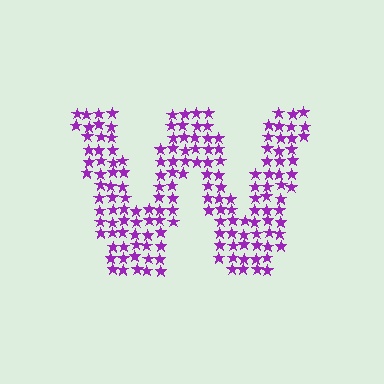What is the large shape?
The large shape is the letter W.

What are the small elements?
The small elements are stars.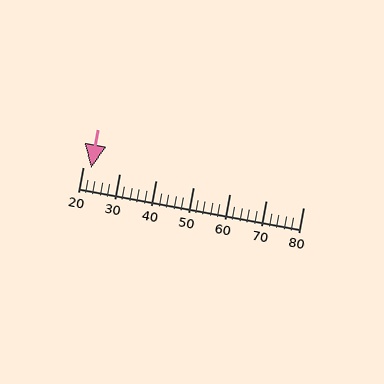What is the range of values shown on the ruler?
The ruler shows values from 20 to 80.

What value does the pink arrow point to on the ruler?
The pink arrow points to approximately 22.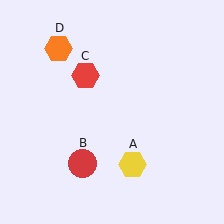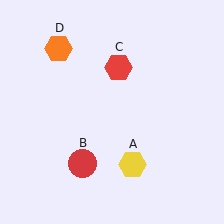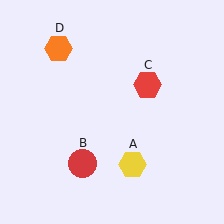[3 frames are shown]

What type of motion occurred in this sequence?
The red hexagon (object C) rotated clockwise around the center of the scene.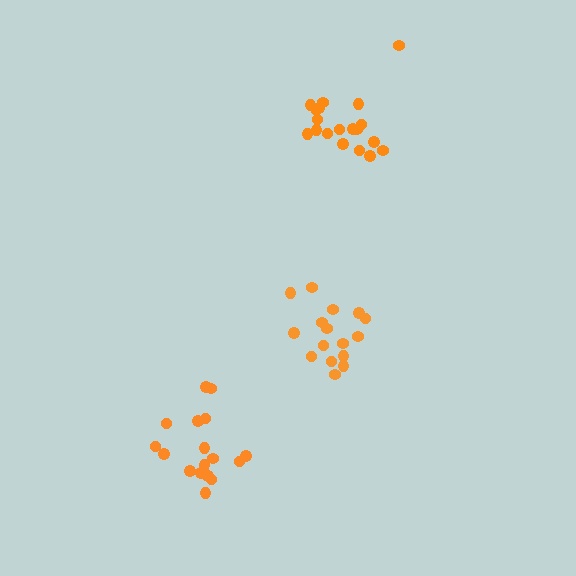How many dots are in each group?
Group 1: 16 dots, Group 2: 19 dots, Group 3: 18 dots (53 total).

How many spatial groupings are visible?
There are 3 spatial groupings.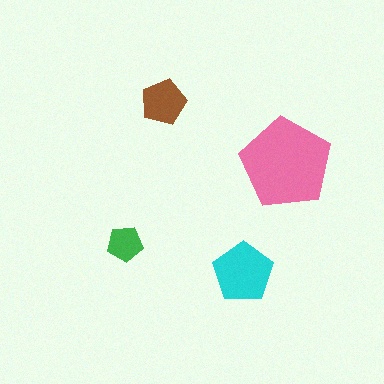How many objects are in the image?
There are 4 objects in the image.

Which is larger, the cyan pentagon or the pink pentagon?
The pink one.